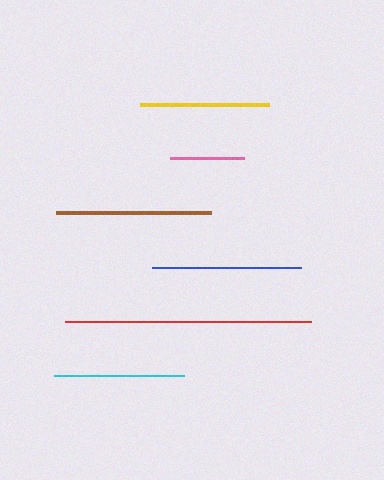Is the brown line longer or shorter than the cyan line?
The brown line is longer than the cyan line.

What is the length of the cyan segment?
The cyan segment is approximately 130 pixels long.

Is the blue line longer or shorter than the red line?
The red line is longer than the blue line.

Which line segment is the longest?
The red line is the longest at approximately 246 pixels.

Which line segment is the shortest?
The pink line is the shortest at approximately 73 pixels.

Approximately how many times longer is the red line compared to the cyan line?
The red line is approximately 1.9 times the length of the cyan line.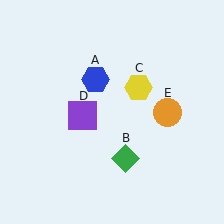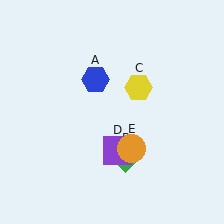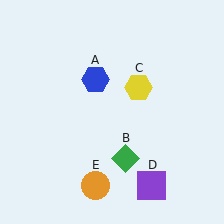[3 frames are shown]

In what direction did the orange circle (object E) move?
The orange circle (object E) moved down and to the left.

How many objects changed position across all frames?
2 objects changed position: purple square (object D), orange circle (object E).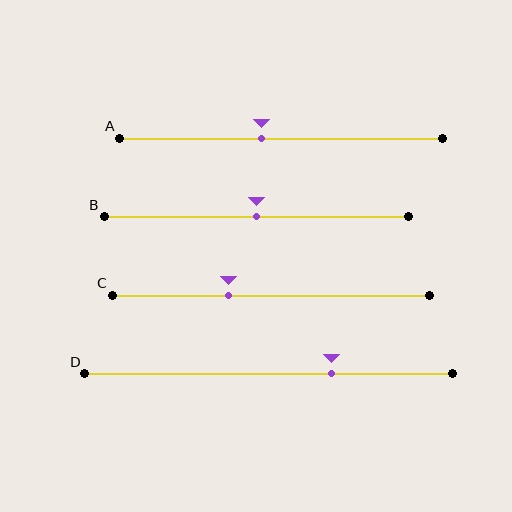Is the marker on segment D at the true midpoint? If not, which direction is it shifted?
No, the marker on segment D is shifted to the right by about 17% of the segment length.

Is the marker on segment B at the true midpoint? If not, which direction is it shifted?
Yes, the marker on segment B is at the true midpoint.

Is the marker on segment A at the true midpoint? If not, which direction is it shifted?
No, the marker on segment A is shifted to the left by about 6% of the segment length.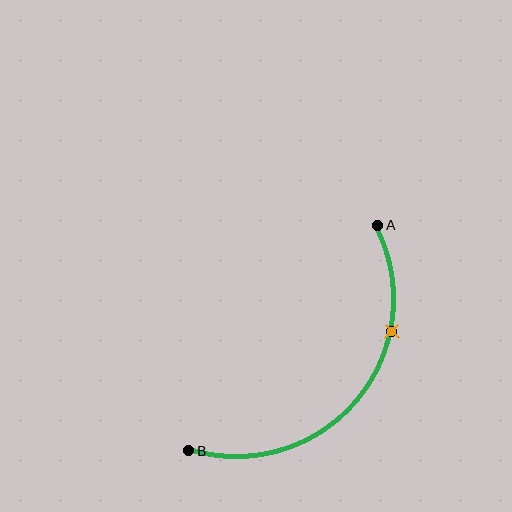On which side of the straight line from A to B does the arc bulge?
The arc bulges below and to the right of the straight line connecting A and B.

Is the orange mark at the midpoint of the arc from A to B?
No. The orange mark lies on the arc but is closer to endpoint A. The arc midpoint would be at the point on the curve equidistant along the arc from both A and B.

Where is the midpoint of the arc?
The arc midpoint is the point on the curve farthest from the straight line joining A and B. It sits below and to the right of that line.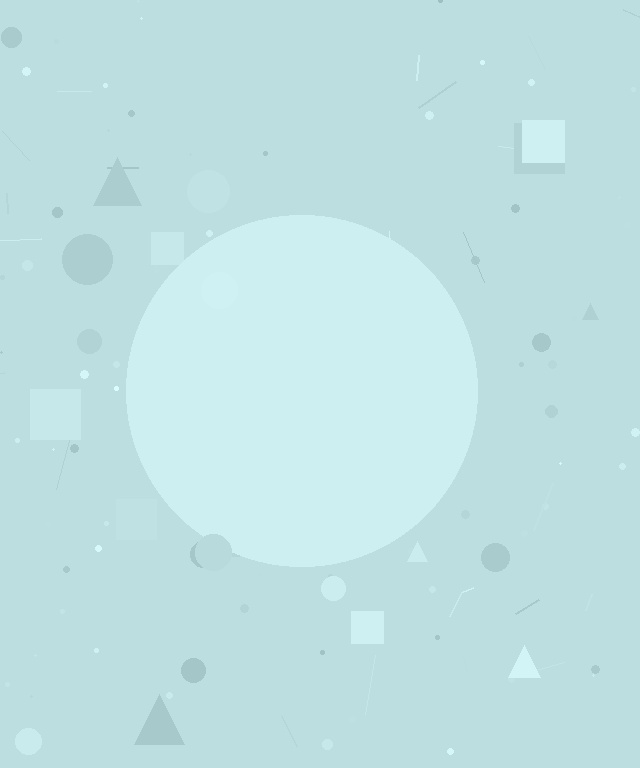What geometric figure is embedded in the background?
A circle is embedded in the background.